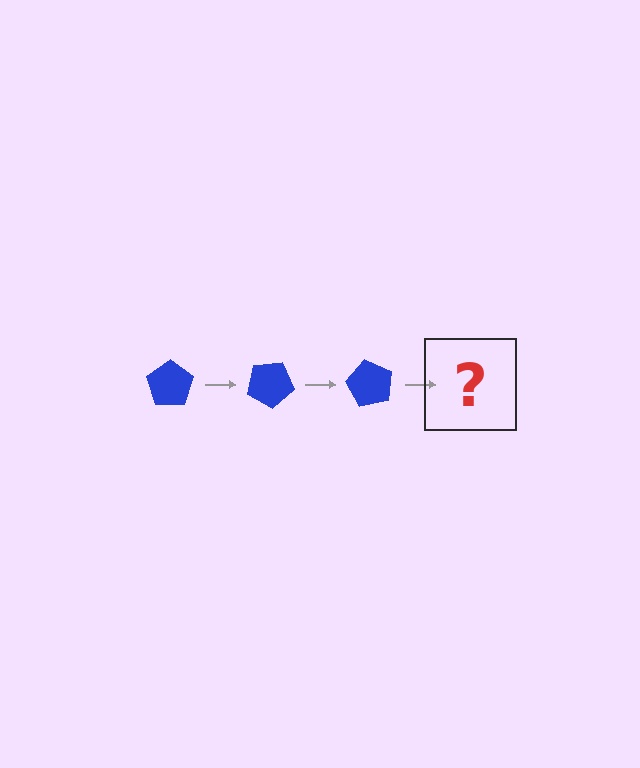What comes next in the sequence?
The next element should be a blue pentagon rotated 90 degrees.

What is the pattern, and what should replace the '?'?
The pattern is that the pentagon rotates 30 degrees each step. The '?' should be a blue pentagon rotated 90 degrees.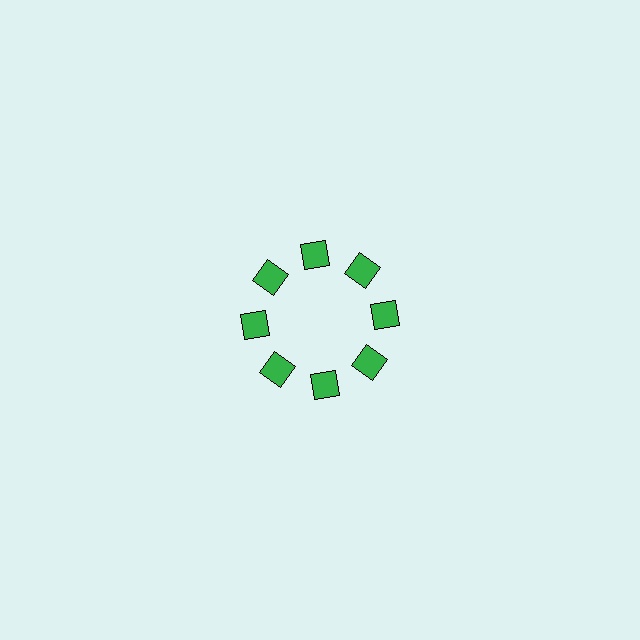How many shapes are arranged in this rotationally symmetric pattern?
There are 8 shapes, arranged in 8 groups of 1.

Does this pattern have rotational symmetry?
Yes, this pattern has 8-fold rotational symmetry. It looks the same after rotating 45 degrees around the center.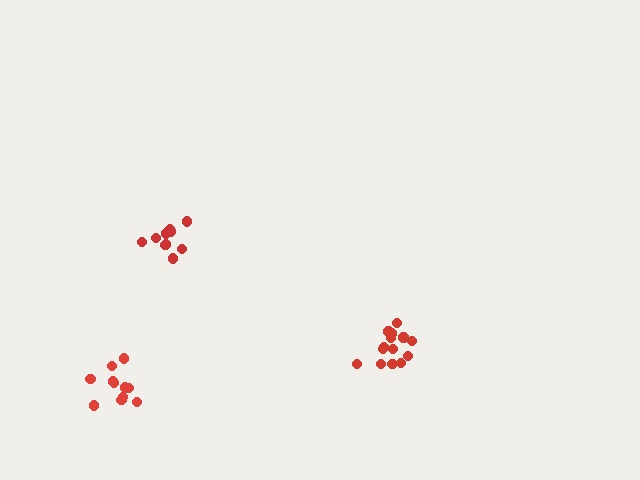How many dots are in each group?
Group 1: 14 dots, Group 2: 11 dots, Group 3: 10 dots (35 total).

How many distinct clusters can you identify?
There are 3 distinct clusters.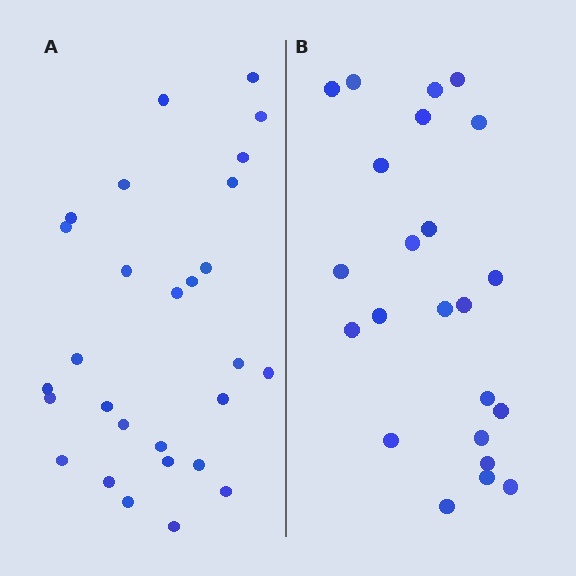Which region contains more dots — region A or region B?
Region A (the left region) has more dots.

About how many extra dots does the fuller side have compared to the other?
Region A has about 5 more dots than region B.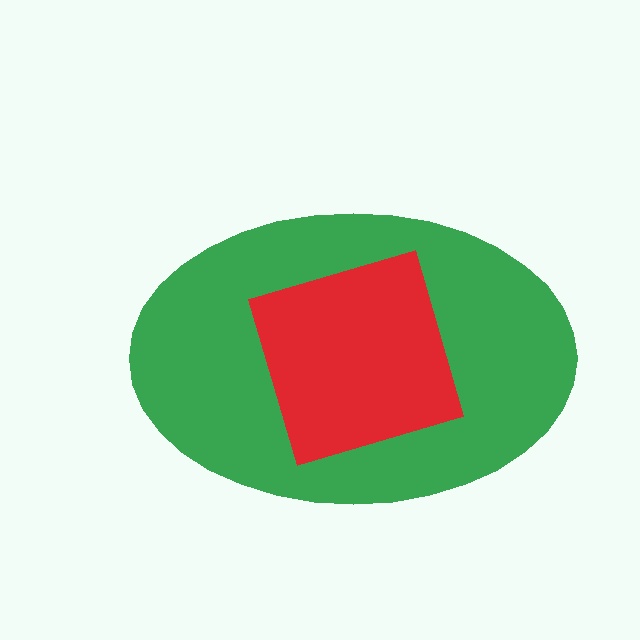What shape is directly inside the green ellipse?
The red diamond.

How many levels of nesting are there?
2.